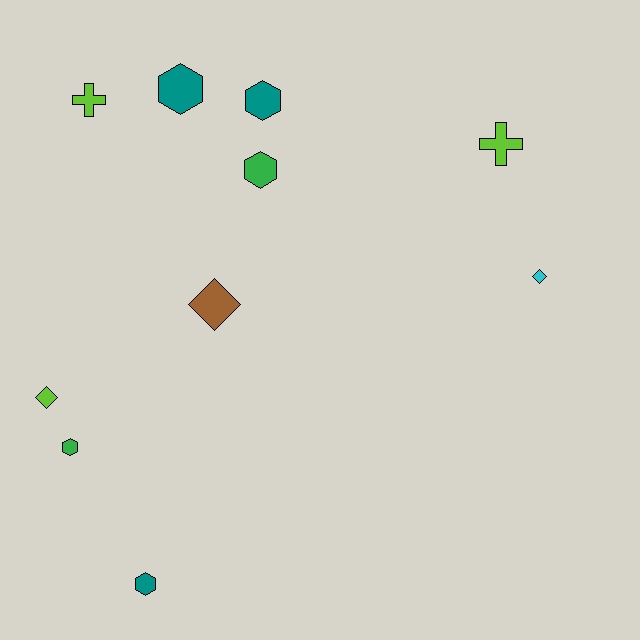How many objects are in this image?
There are 10 objects.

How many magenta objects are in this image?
There are no magenta objects.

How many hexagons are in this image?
There are 5 hexagons.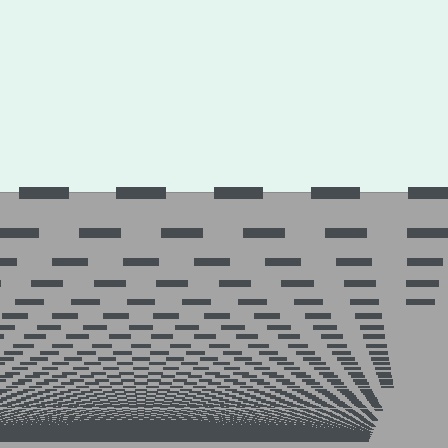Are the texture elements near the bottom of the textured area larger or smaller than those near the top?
Smaller. The gradient is inverted — elements near the bottom are smaller and denser.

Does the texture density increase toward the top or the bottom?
Density increases toward the bottom.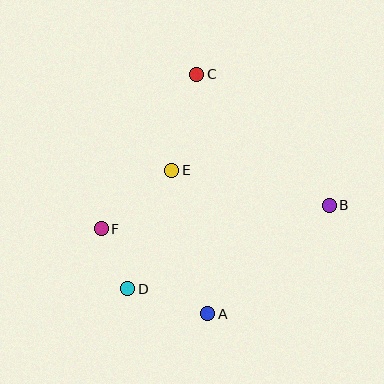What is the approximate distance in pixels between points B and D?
The distance between B and D is approximately 218 pixels.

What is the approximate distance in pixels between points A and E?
The distance between A and E is approximately 148 pixels.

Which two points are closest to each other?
Points D and F are closest to each other.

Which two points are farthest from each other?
Points A and C are farthest from each other.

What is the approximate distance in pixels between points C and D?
The distance between C and D is approximately 225 pixels.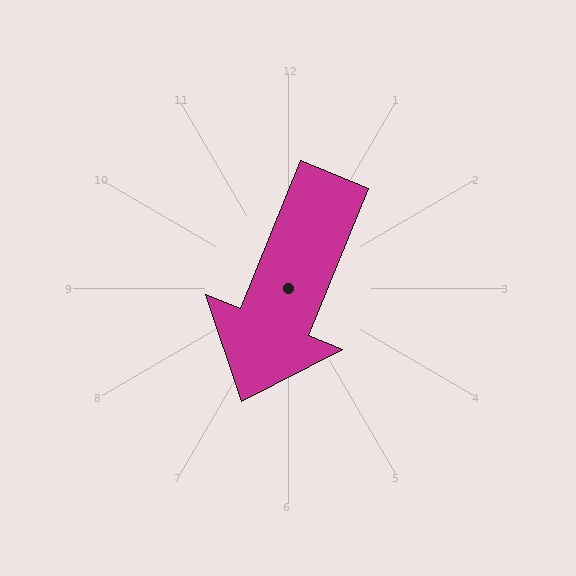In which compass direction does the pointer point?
South.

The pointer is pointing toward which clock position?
Roughly 7 o'clock.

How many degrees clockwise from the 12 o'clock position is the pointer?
Approximately 202 degrees.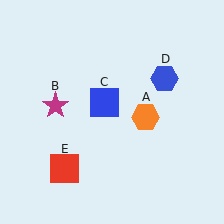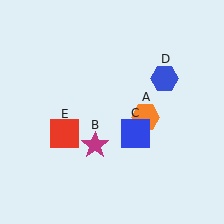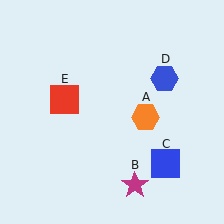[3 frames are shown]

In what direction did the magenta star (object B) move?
The magenta star (object B) moved down and to the right.